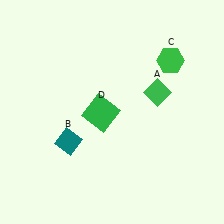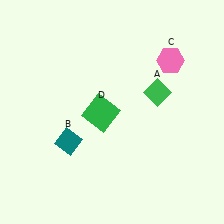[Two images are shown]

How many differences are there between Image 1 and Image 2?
There is 1 difference between the two images.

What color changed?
The hexagon (C) changed from green in Image 1 to pink in Image 2.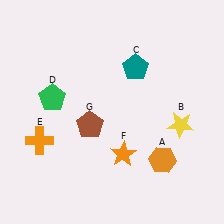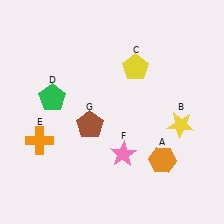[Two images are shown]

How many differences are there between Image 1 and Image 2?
There are 2 differences between the two images.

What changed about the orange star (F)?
In Image 1, F is orange. In Image 2, it changed to pink.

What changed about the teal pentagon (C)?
In Image 1, C is teal. In Image 2, it changed to yellow.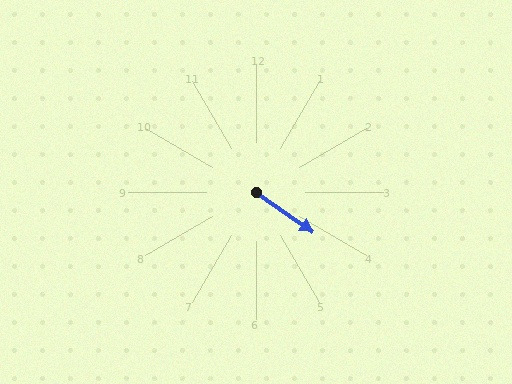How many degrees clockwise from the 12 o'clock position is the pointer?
Approximately 125 degrees.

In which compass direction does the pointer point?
Southeast.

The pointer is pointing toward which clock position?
Roughly 4 o'clock.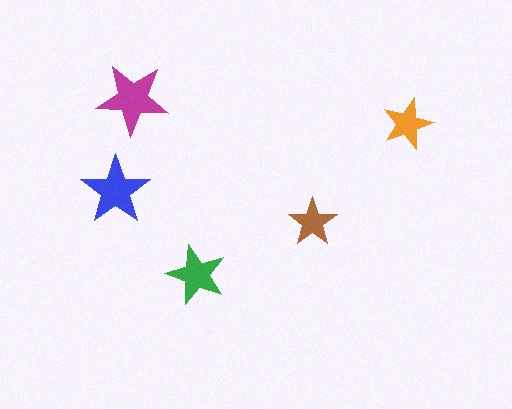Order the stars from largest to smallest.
the magenta one, the blue one, the green one, the orange one, the brown one.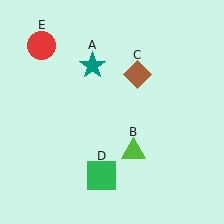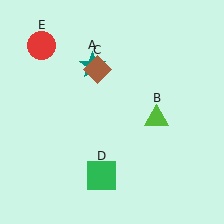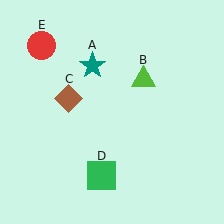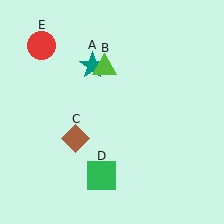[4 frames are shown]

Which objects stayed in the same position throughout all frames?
Teal star (object A) and green square (object D) and red circle (object E) remained stationary.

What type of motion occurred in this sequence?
The lime triangle (object B), brown diamond (object C) rotated counterclockwise around the center of the scene.